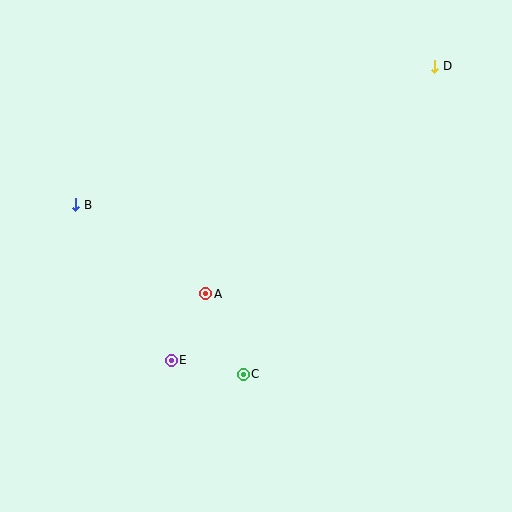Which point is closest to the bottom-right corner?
Point C is closest to the bottom-right corner.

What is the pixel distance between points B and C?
The distance between B and C is 239 pixels.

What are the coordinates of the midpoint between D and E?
The midpoint between D and E is at (303, 213).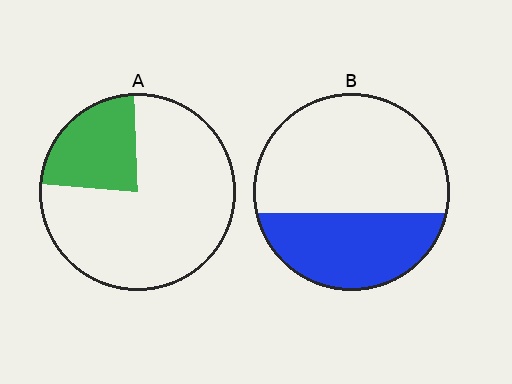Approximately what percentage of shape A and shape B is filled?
A is approximately 25% and B is approximately 35%.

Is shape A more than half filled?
No.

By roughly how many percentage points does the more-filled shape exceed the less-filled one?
By roughly 15 percentage points (B over A).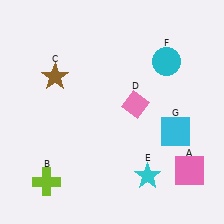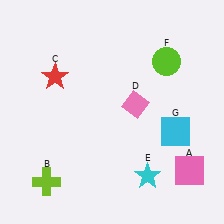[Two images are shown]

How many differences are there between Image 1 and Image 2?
There are 2 differences between the two images.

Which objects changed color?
C changed from brown to red. F changed from cyan to lime.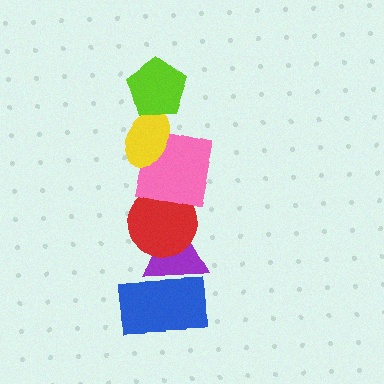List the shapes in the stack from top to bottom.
From top to bottom: the lime pentagon, the yellow ellipse, the pink square, the red circle, the purple triangle, the blue rectangle.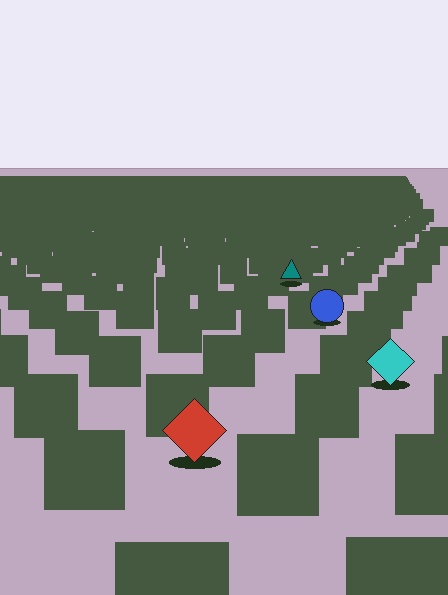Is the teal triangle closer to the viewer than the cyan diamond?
No. The cyan diamond is closer — you can tell from the texture gradient: the ground texture is coarser near it.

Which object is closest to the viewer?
The red diamond is closest. The texture marks near it are larger and more spread out.